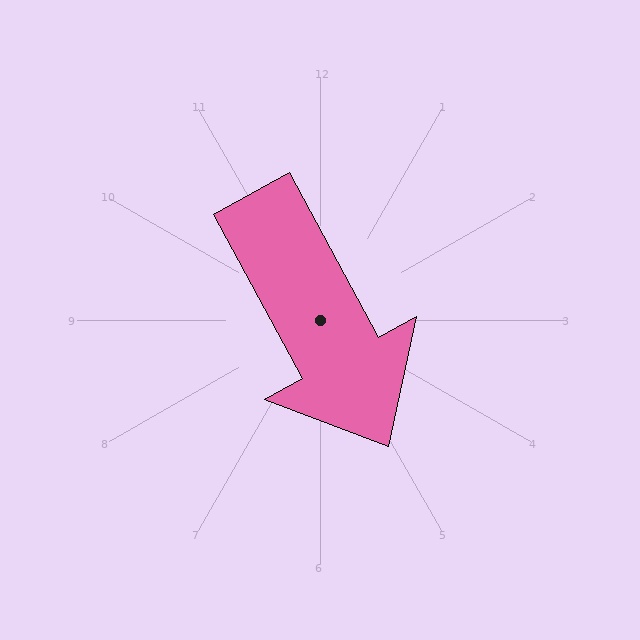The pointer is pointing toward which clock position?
Roughly 5 o'clock.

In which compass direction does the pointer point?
Southeast.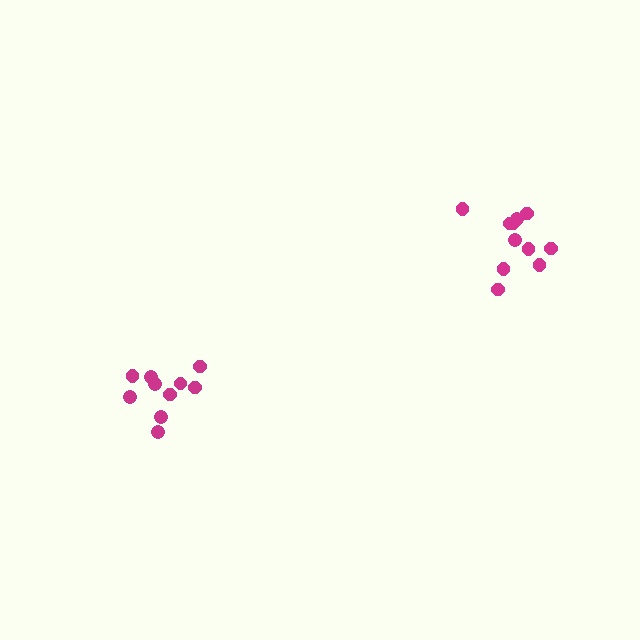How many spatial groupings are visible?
There are 2 spatial groupings.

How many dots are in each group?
Group 1: 11 dots, Group 2: 11 dots (22 total).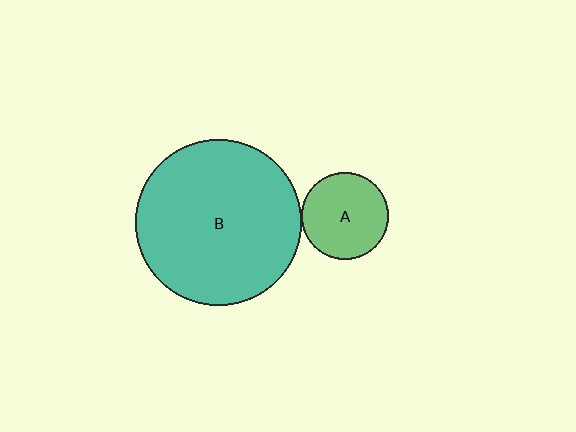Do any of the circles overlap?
No, none of the circles overlap.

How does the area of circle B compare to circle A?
Approximately 3.6 times.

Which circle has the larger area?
Circle B (teal).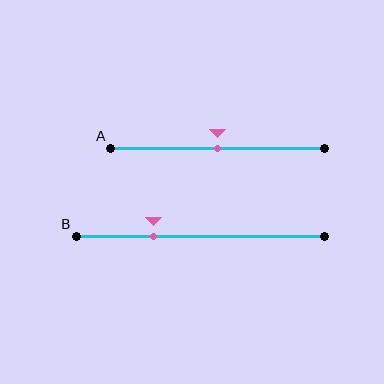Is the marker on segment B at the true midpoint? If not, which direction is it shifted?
No, the marker on segment B is shifted to the left by about 19% of the segment length.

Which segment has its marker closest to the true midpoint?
Segment A has its marker closest to the true midpoint.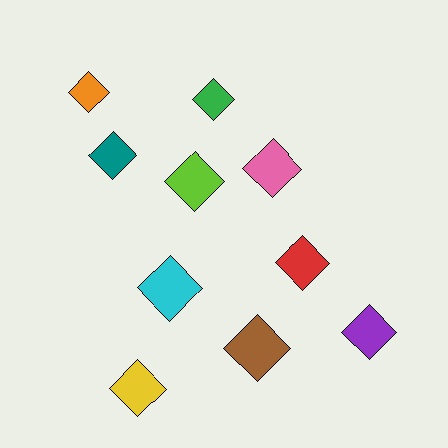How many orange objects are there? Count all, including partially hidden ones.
There is 1 orange object.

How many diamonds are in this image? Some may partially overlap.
There are 10 diamonds.